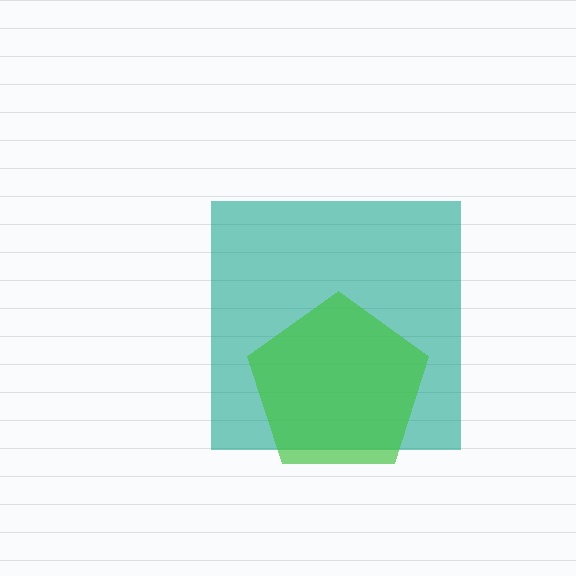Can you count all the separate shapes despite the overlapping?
Yes, there are 2 separate shapes.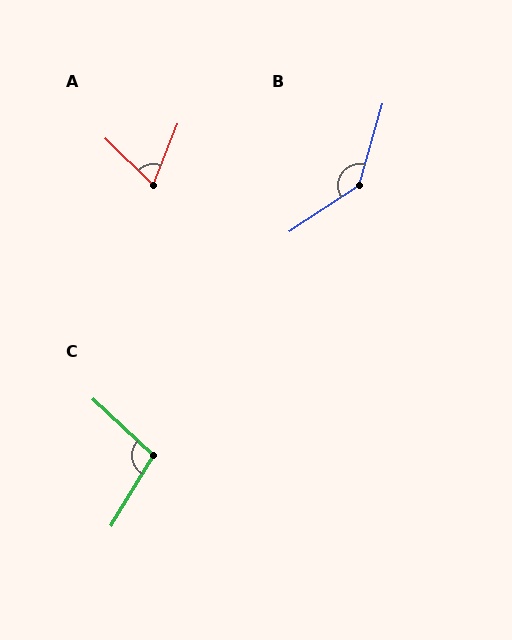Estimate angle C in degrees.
Approximately 102 degrees.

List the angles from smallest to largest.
A (67°), C (102°), B (140°).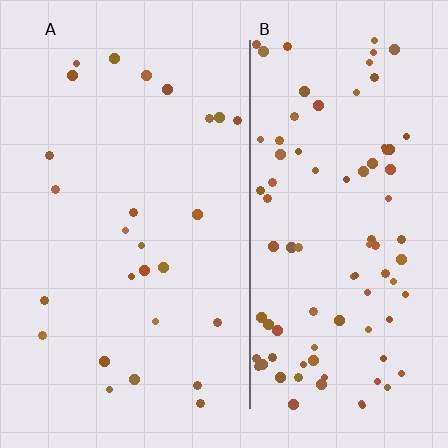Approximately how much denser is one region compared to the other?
Approximately 3.5× — region B over region A.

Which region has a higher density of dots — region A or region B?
B (the right).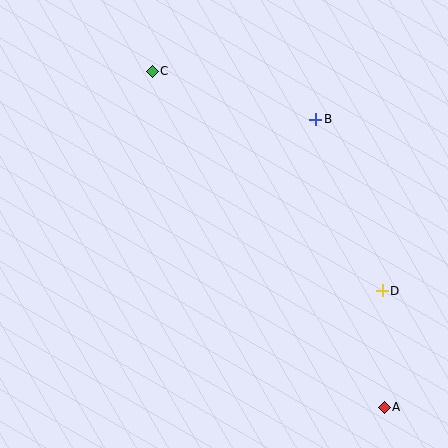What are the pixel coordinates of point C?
Point C is at (152, 71).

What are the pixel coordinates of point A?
Point A is at (384, 407).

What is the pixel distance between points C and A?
The distance between C and A is 408 pixels.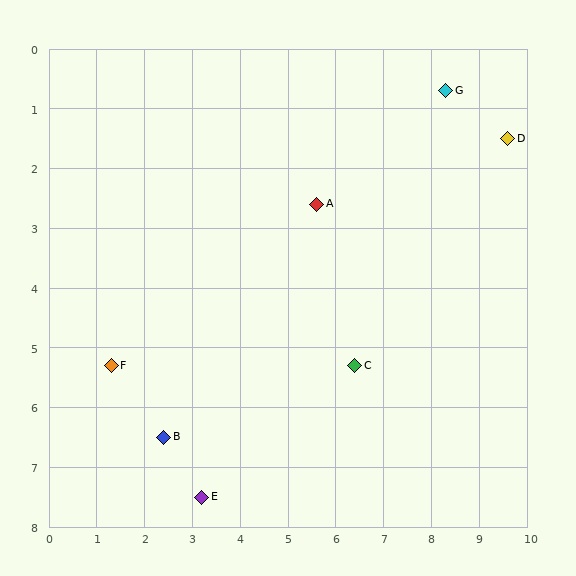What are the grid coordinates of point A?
Point A is at approximately (5.6, 2.6).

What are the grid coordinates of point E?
Point E is at approximately (3.2, 7.5).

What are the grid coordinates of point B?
Point B is at approximately (2.4, 6.5).